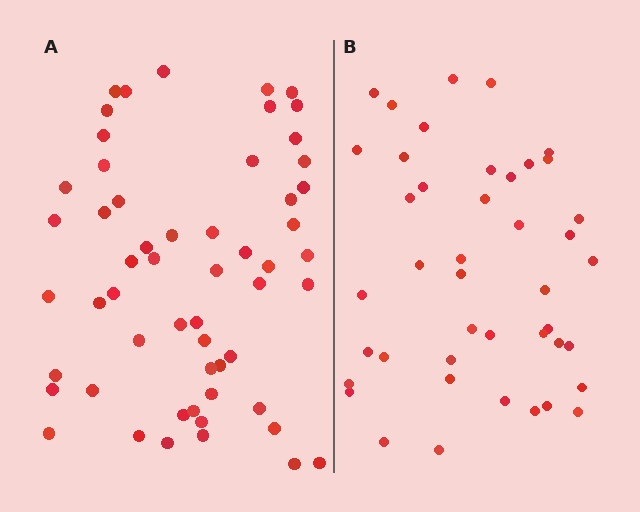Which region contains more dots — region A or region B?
Region A (the left region) has more dots.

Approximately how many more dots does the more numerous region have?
Region A has approximately 15 more dots than region B.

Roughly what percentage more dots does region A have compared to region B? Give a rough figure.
About 30% more.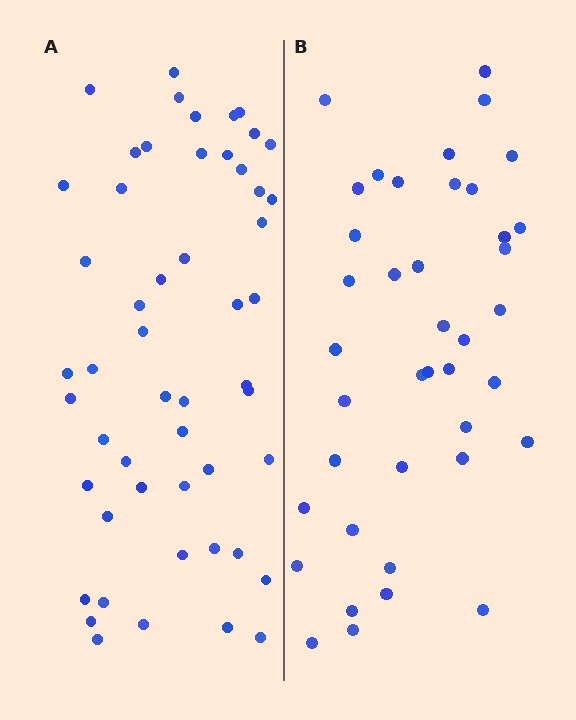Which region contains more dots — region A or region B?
Region A (the left region) has more dots.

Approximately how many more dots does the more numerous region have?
Region A has roughly 12 or so more dots than region B.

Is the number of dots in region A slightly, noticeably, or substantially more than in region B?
Region A has noticeably more, but not dramatically so. The ratio is roughly 1.3 to 1.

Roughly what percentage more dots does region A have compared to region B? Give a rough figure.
About 30% more.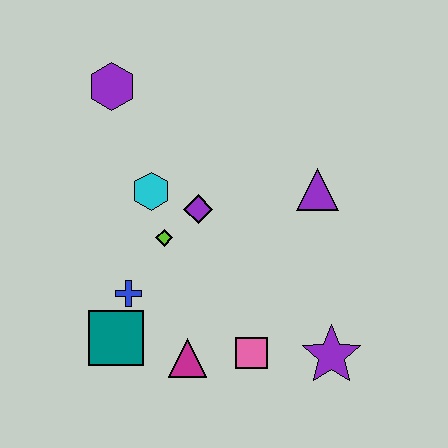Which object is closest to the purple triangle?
The purple diamond is closest to the purple triangle.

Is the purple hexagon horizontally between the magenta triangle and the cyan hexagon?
No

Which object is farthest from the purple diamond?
The purple star is farthest from the purple diamond.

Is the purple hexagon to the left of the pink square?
Yes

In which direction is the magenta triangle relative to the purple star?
The magenta triangle is to the left of the purple star.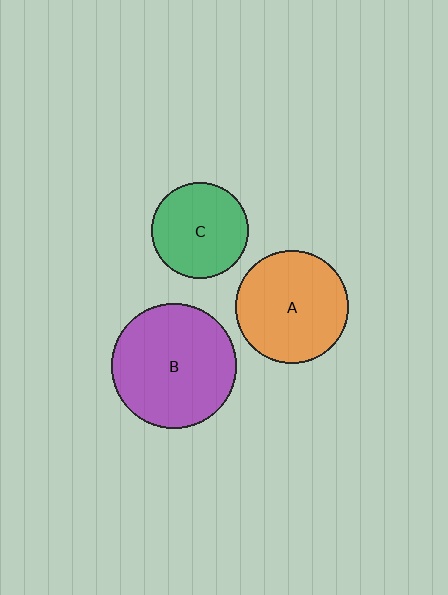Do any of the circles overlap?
No, none of the circles overlap.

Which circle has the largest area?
Circle B (purple).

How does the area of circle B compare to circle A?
Approximately 1.2 times.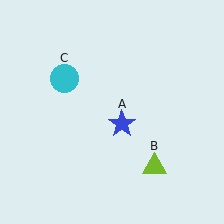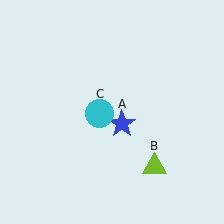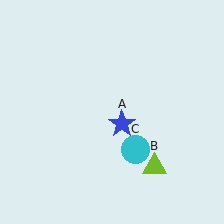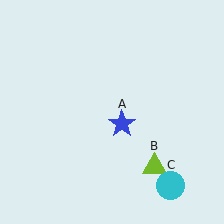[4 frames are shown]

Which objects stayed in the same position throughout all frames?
Blue star (object A) and lime triangle (object B) remained stationary.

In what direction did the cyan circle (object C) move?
The cyan circle (object C) moved down and to the right.